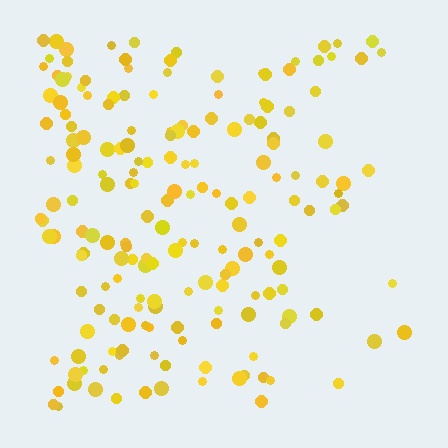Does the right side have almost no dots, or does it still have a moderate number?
Still a moderate number, just noticeably fewer than the left.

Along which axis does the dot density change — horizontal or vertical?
Horizontal.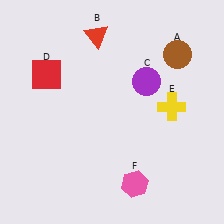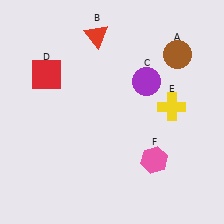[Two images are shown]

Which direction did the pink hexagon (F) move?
The pink hexagon (F) moved up.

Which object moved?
The pink hexagon (F) moved up.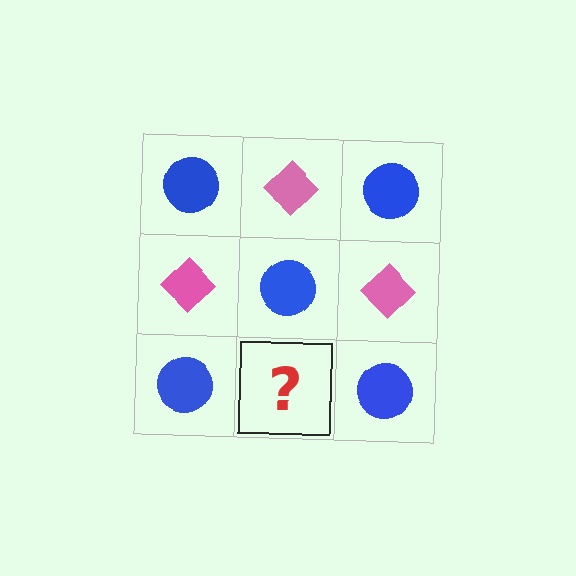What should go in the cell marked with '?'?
The missing cell should contain a pink diamond.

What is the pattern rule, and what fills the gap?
The rule is that it alternates blue circle and pink diamond in a checkerboard pattern. The gap should be filled with a pink diamond.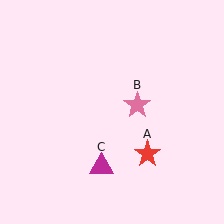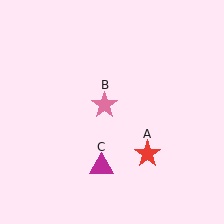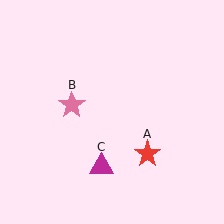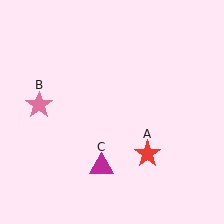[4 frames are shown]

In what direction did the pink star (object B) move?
The pink star (object B) moved left.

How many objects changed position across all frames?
1 object changed position: pink star (object B).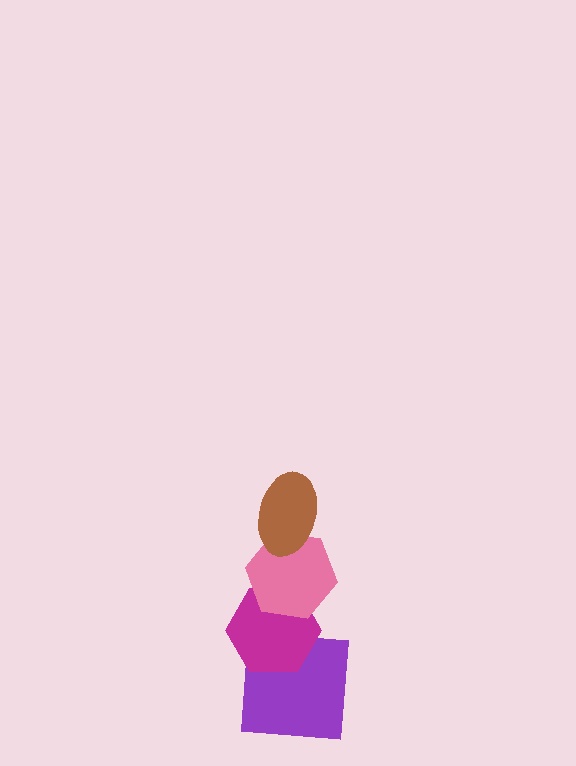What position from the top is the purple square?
The purple square is 4th from the top.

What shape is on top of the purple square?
The magenta hexagon is on top of the purple square.